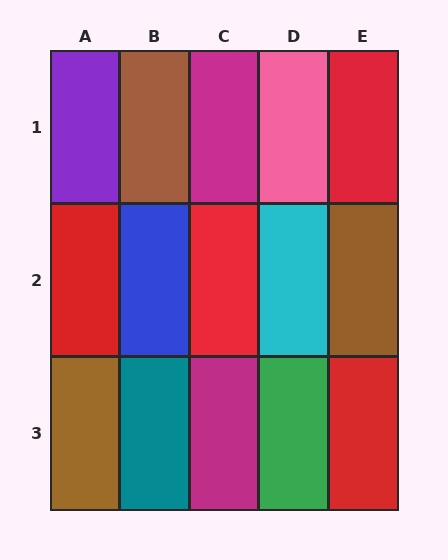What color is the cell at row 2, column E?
Brown.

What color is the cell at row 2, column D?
Cyan.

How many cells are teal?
1 cell is teal.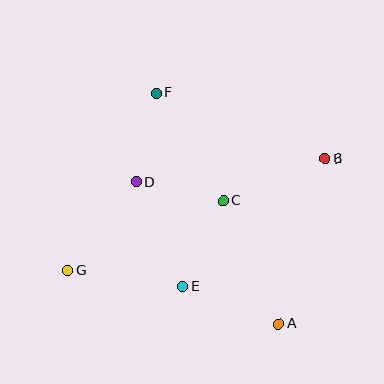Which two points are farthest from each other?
Points B and G are farthest from each other.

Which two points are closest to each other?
Points C and D are closest to each other.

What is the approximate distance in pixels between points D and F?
The distance between D and F is approximately 91 pixels.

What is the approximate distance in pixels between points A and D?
The distance between A and D is approximately 202 pixels.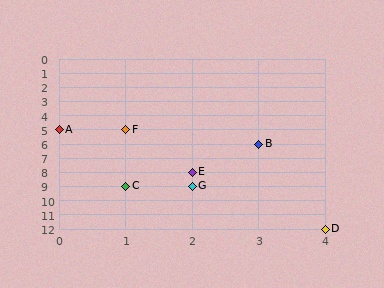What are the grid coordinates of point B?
Point B is at grid coordinates (3, 6).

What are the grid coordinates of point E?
Point E is at grid coordinates (2, 8).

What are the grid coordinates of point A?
Point A is at grid coordinates (0, 5).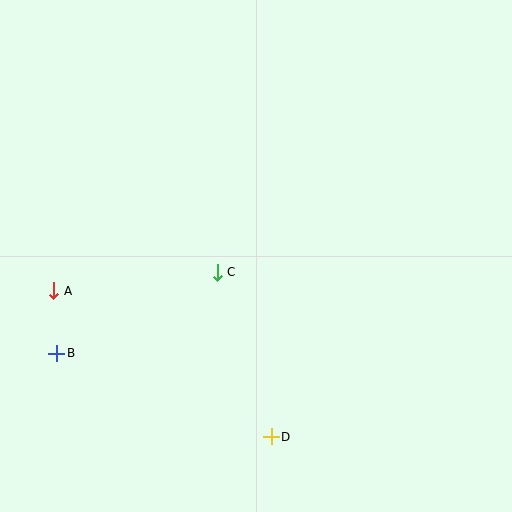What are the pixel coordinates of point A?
Point A is at (54, 291).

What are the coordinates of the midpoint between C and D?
The midpoint between C and D is at (244, 354).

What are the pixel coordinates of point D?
Point D is at (271, 437).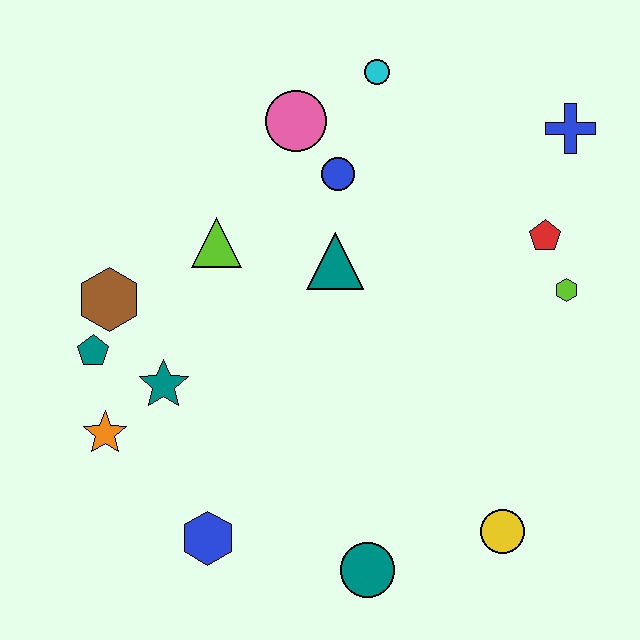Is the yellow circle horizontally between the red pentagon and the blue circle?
Yes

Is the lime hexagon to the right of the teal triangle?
Yes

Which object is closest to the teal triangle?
The blue circle is closest to the teal triangle.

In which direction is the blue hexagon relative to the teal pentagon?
The blue hexagon is below the teal pentagon.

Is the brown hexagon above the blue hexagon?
Yes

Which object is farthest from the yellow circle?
The cyan circle is farthest from the yellow circle.